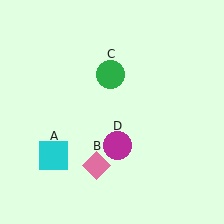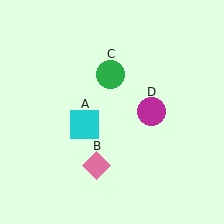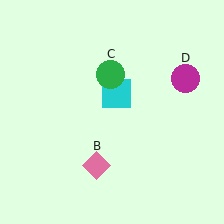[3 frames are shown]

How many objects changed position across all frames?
2 objects changed position: cyan square (object A), magenta circle (object D).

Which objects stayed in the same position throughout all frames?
Pink diamond (object B) and green circle (object C) remained stationary.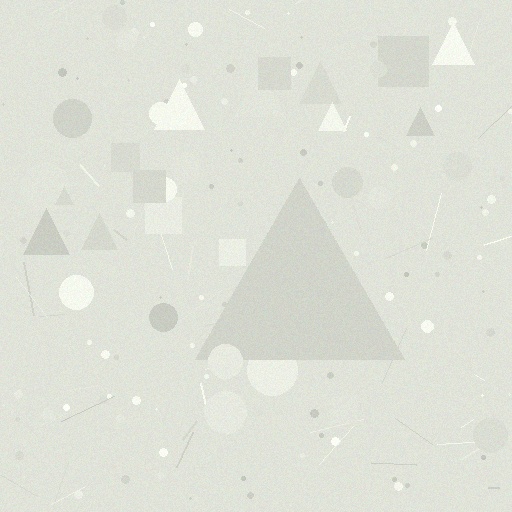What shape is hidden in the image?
A triangle is hidden in the image.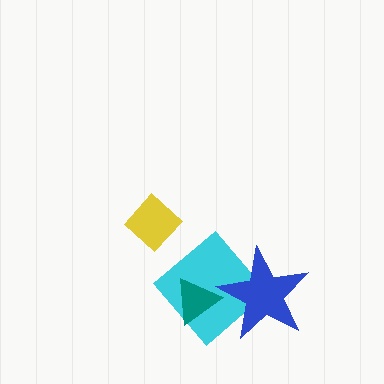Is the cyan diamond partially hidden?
Yes, it is partially covered by another shape.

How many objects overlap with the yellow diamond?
0 objects overlap with the yellow diamond.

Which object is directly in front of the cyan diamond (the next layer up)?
The blue star is directly in front of the cyan diamond.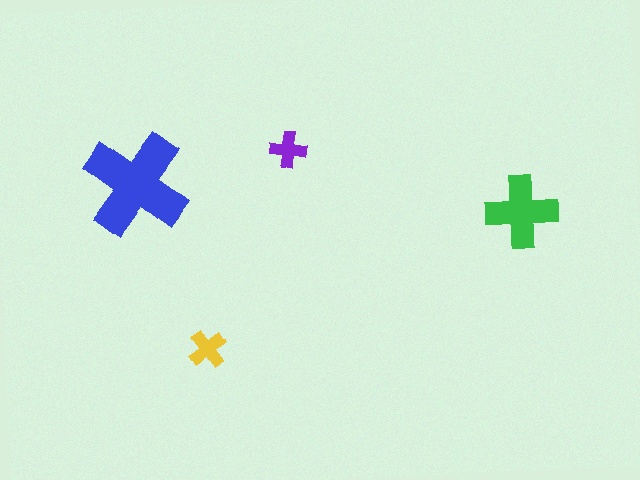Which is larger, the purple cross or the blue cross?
The blue one.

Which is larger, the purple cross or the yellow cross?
The yellow one.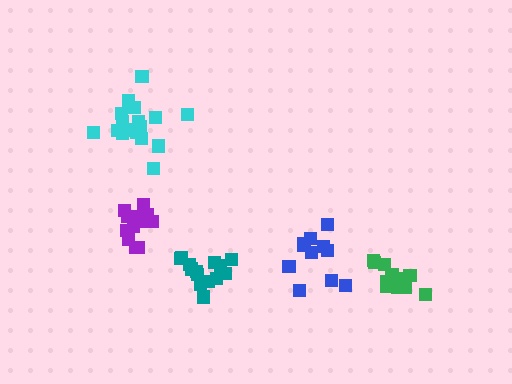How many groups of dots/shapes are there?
There are 5 groups.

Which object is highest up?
The cyan cluster is topmost.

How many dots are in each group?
Group 1: 17 dots, Group 2: 14 dots, Group 3: 14 dots, Group 4: 13 dots, Group 5: 11 dots (69 total).